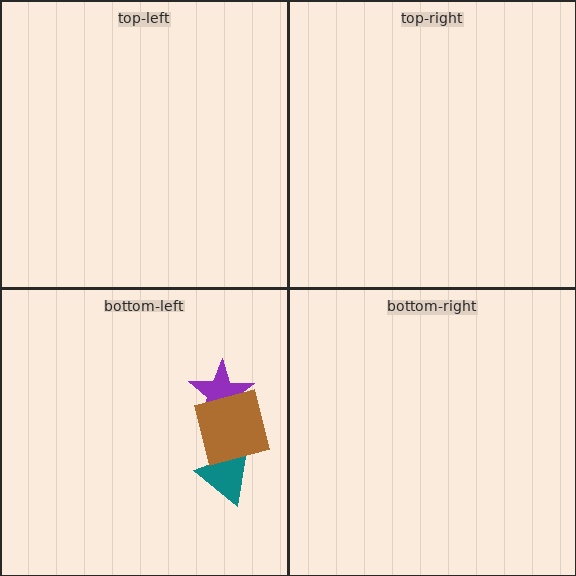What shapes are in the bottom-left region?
The purple star, the teal triangle, the brown square.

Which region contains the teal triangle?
The bottom-left region.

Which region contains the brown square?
The bottom-left region.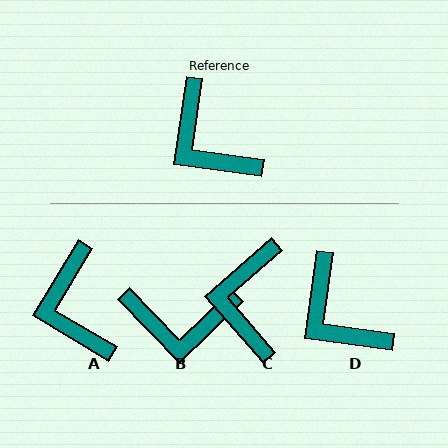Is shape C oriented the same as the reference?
No, it is off by about 41 degrees.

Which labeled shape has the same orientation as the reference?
D.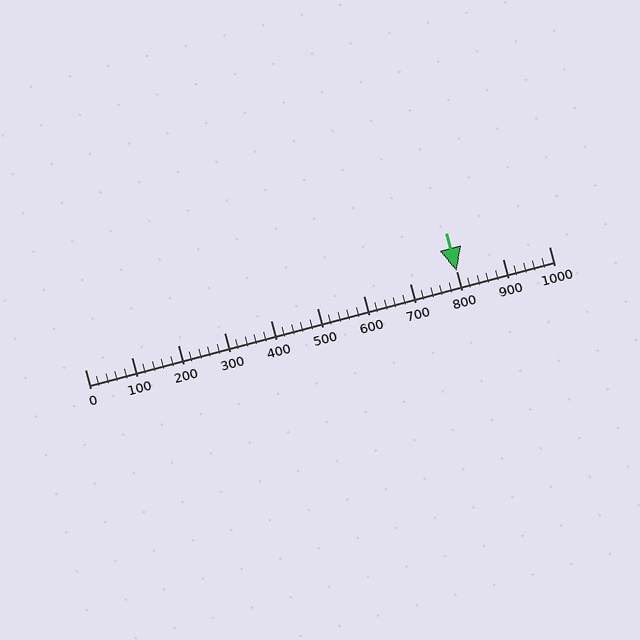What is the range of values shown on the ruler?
The ruler shows values from 0 to 1000.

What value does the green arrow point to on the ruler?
The green arrow points to approximately 800.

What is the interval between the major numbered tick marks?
The major tick marks are spaced 100 units apart.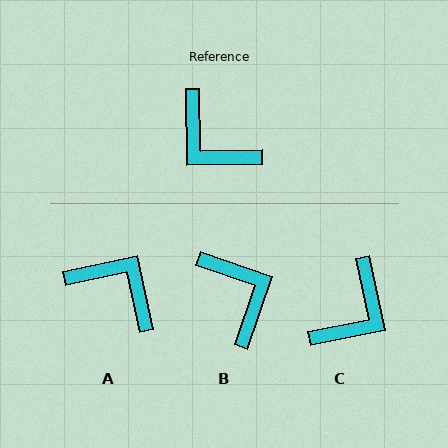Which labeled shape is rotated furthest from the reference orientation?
A, about 169 degrees away.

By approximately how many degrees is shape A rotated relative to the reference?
Approximately 169 degrees clockwise.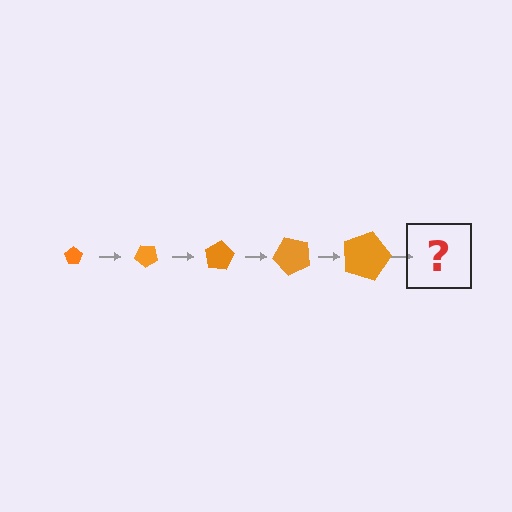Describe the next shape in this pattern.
It should be a pentagon, larger than the previous one and rotated 200 degrees from the start.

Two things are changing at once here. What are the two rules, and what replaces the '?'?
The two rules are that the pentagon grows larger each step and it rotates 40 degrees each step. The '?' should be a pentagon, larger than the previous one and rotated 200 degrees from the start.